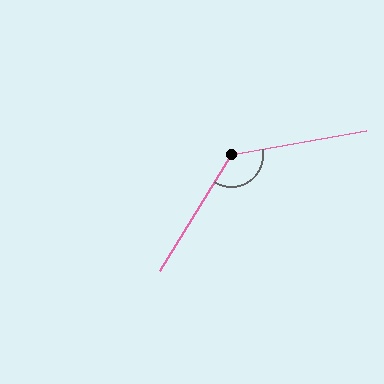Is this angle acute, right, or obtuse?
It is obtuse.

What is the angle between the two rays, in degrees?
Approximately 132 degrees.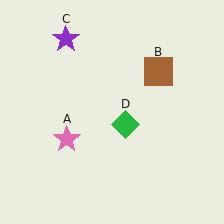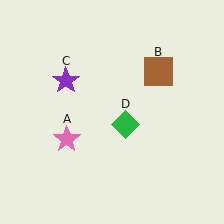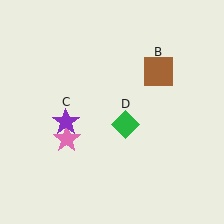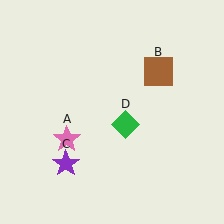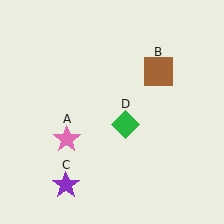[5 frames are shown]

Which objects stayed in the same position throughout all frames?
Pink star (object A) and brown square (object B) and green diamond (object D) remained stationary.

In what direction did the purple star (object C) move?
The purple star (object C) moved down.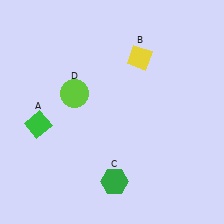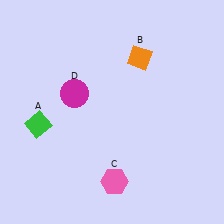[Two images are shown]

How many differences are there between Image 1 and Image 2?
There are 3 differences between the two images.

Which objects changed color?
B changed from yellow to orange. C changed from green to pink. D changed from lime to magenta.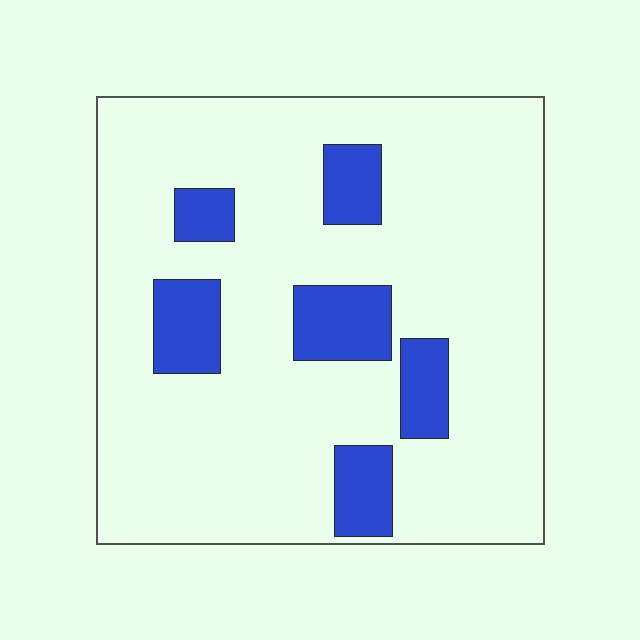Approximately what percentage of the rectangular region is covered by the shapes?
Approximately 15%.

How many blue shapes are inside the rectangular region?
6.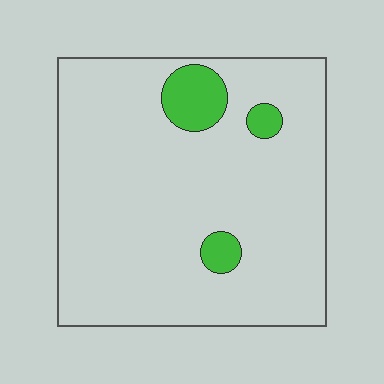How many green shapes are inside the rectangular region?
3.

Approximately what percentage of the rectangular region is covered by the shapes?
Approximately 10%.